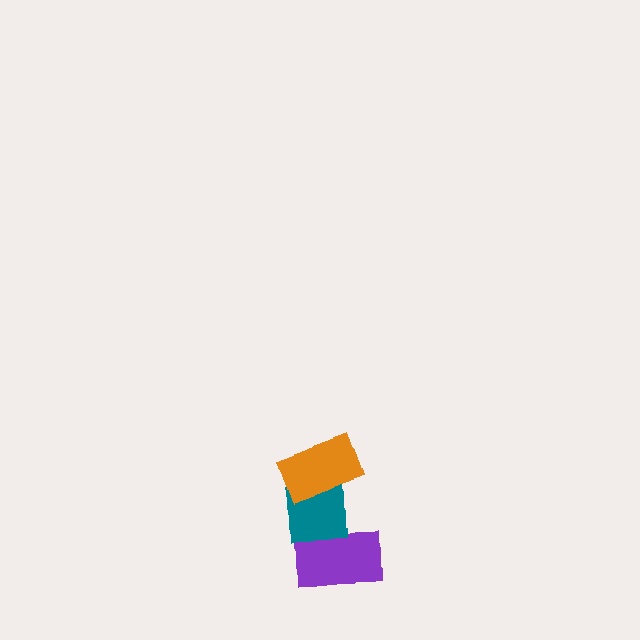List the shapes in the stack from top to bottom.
From top to bottom: the orange rectangle, the teal square, the purple rectangle.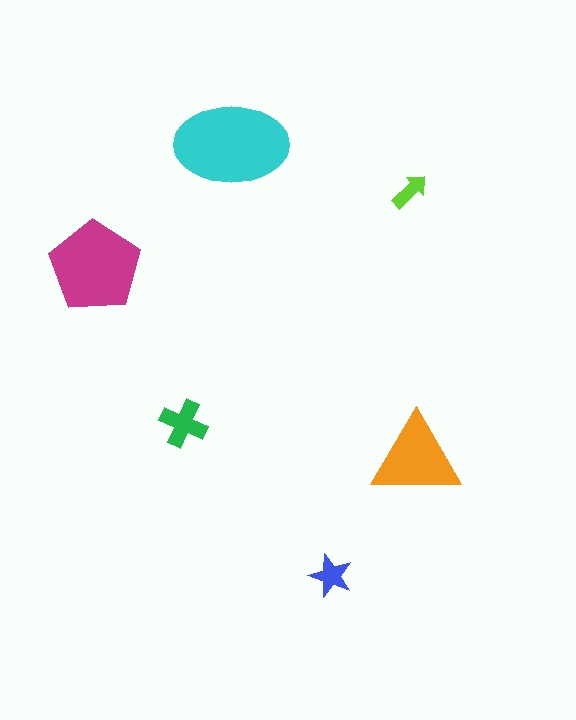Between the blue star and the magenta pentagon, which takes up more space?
The magenta pentagon.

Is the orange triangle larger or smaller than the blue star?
Larger.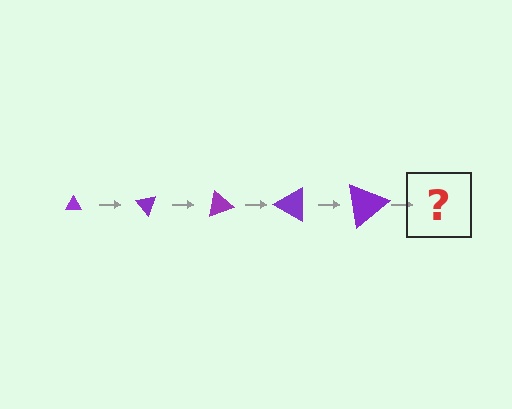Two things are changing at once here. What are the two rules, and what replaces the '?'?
The two rules are that the triangle grows larger each step and it rotates 50 degrees each step. The '?' should be a triangle, larger than the previous one and rotated 250 degrees from the start.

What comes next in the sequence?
The next element should be a triangle, larger than the previous one and rotated 250 degrees from the start.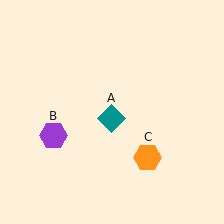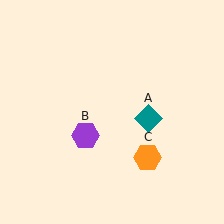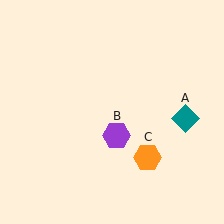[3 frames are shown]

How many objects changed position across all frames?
2 objects changed position: teal diamond (object A), purple hexagon (object B).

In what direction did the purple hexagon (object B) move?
The purple hexagon (object B) moved right.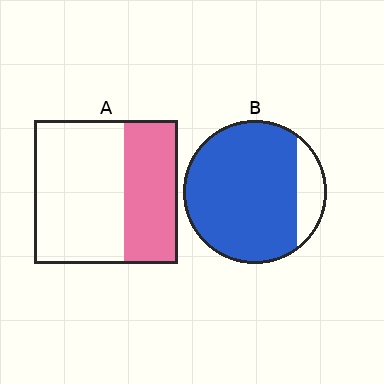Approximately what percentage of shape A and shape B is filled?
A is approximately 40% and B is approximately 85%.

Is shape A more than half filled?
No.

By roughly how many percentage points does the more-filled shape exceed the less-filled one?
By roughly 45 percentage points (B over A).